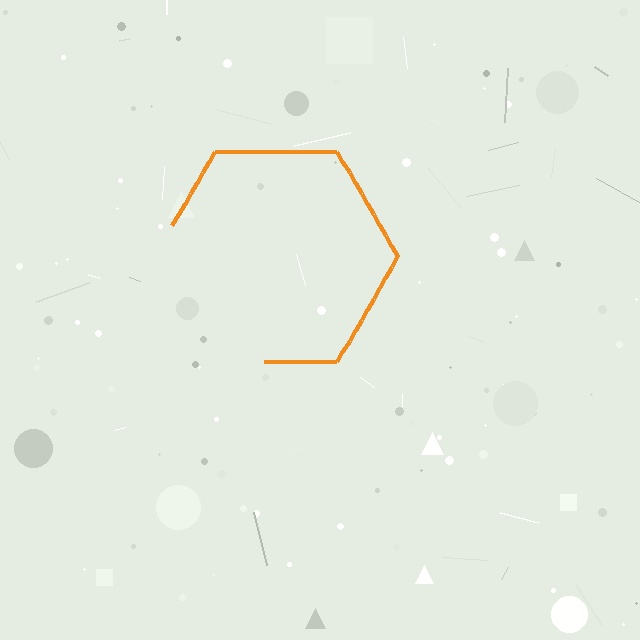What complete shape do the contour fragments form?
The contour fragments form a hexagon.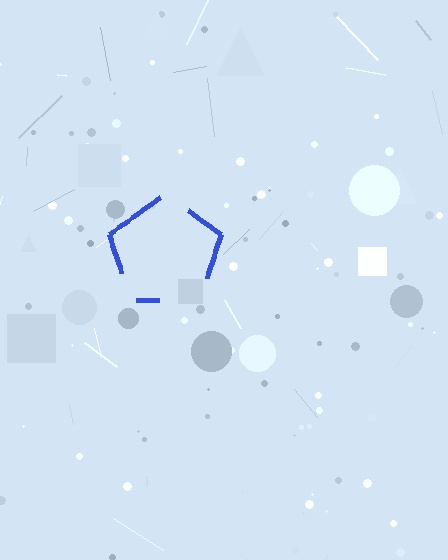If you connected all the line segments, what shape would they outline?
They would outline a pentagon.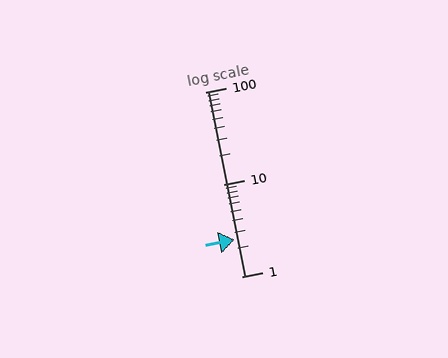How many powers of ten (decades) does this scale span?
The scale spans 2 decades, from 1 to 100.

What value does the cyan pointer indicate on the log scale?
The pointer indicates approximately 2.5.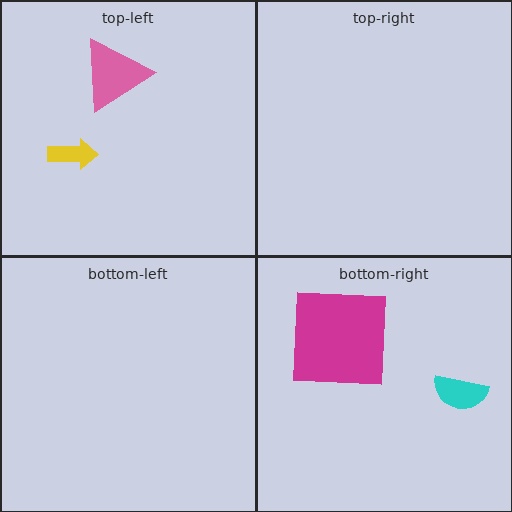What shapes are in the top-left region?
The yellow arrow, the pink triangle.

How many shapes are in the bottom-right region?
2.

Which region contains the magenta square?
The bottom-right region.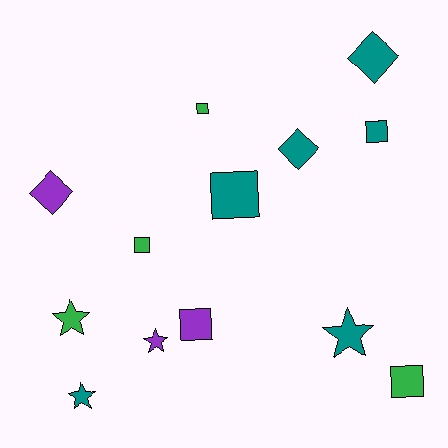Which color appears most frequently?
Teal, with 6 objects.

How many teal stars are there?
There are 2 teal stars.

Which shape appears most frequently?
Square, with 6 objects.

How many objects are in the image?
There are 13 objects.